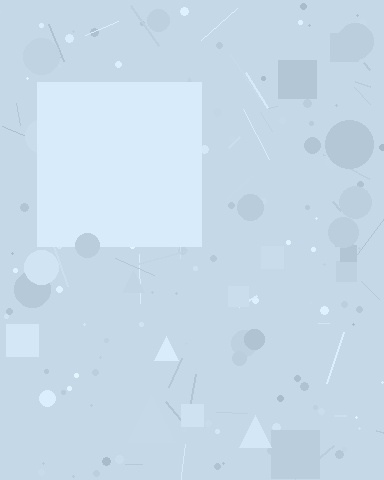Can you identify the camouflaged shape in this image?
The camouflaged shape is a square.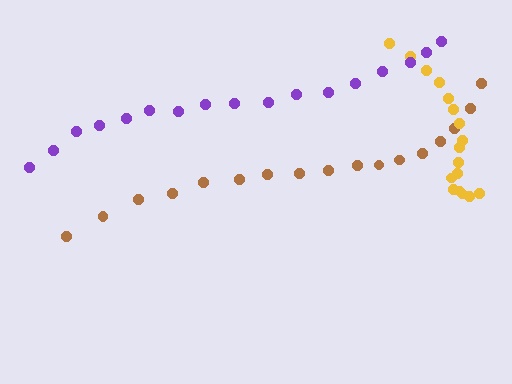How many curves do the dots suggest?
There are 3 distinct paths.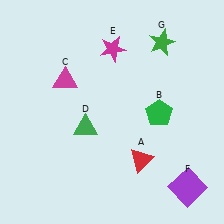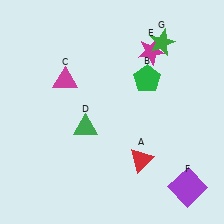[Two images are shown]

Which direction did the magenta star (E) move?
The magenta star (E) moved right.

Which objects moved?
The objects that moved are: the green pentagon (B), the magenta star (E).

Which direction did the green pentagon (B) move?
The green pentagon (B) moved up.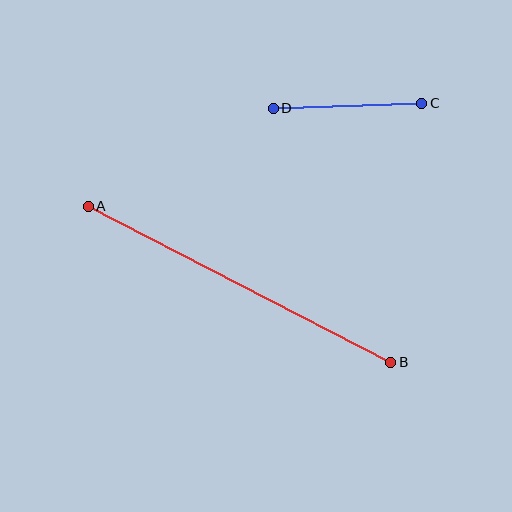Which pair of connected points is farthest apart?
Points A and B are farthest apart.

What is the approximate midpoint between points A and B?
The midpoint is at approximately (240, 284) pixels.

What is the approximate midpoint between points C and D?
The midpoint is at approximately (347, 106) pixels.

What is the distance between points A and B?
The distance is approximately 340 pixels.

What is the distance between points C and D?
The distance is approximately 149 pixels.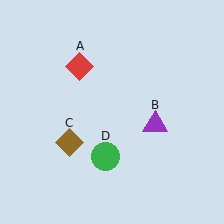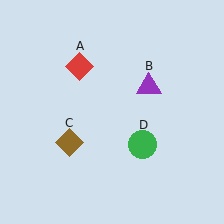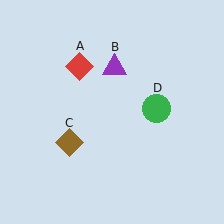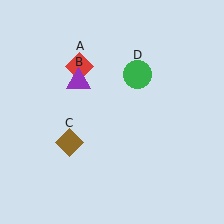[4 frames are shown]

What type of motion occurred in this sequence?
The purple triangle (object B), green circle (object D) rotated counterclockwise around the center of the scene.